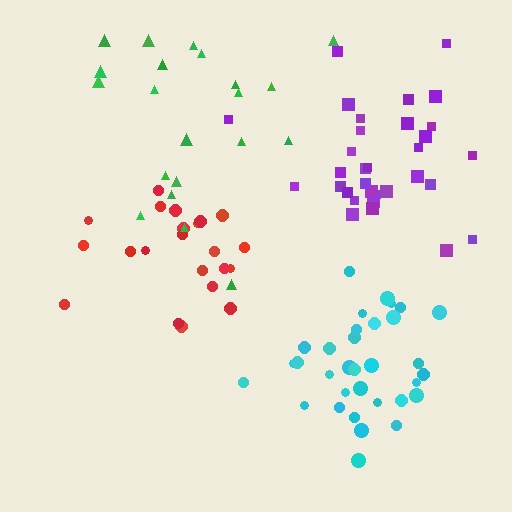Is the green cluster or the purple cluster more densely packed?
Purple.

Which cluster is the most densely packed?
Cyan.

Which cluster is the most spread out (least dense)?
Green.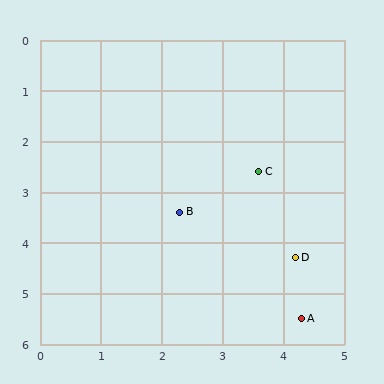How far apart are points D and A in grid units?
Points D and A are about 1.2 grid units apart.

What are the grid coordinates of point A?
Point A is at approximately (4.3, 5.5).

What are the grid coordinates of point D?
Point D is at approximately (4.2, 4.3).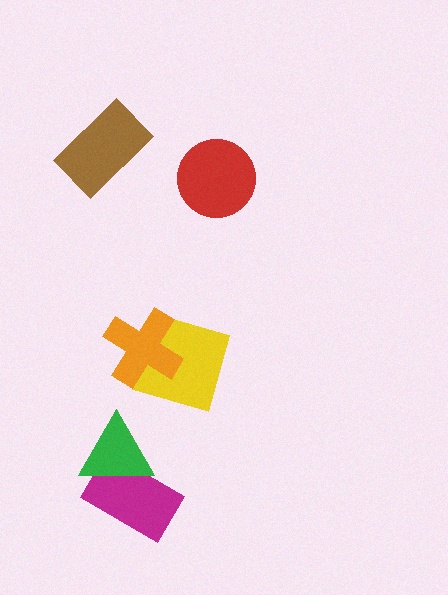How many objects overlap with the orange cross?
1 object overlaps with the orange cross.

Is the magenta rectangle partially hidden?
Yes, it is partially covered by another shape.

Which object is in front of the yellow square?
The orange cross is in front of the yellow square.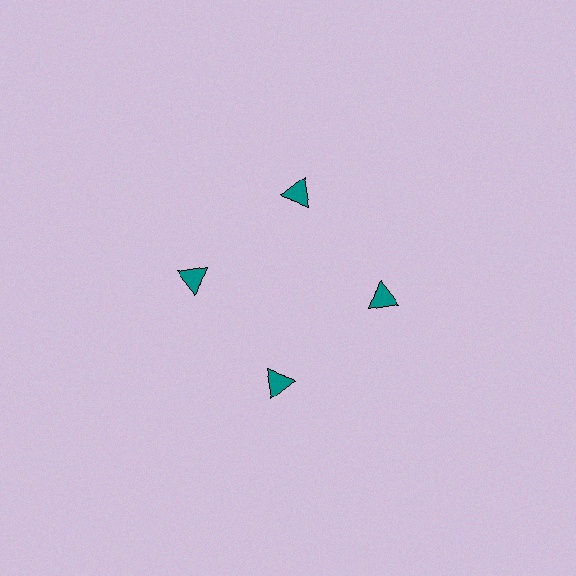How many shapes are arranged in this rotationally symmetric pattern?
There are 4 shapes, arranged in 4 groups of 1.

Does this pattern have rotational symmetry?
Yes, this pattern has 4-fold rotational symmetry. It looks the same after rotating 90 degrees around the center.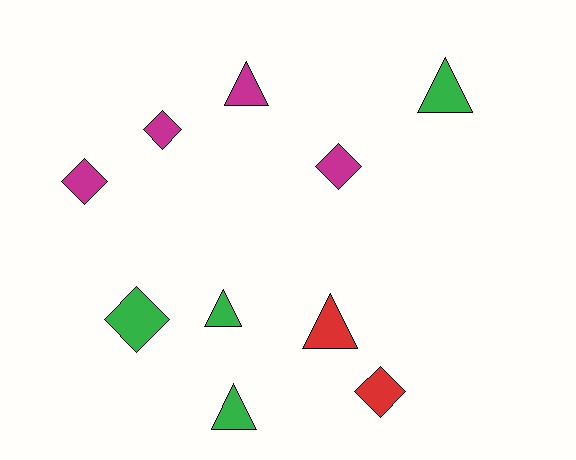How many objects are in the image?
There are 10 objects.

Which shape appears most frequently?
Triangle, with 5 objects.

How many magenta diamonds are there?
There are 3 magenta diamonds.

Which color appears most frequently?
Magenta, with 4 objects.